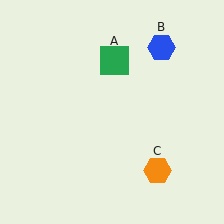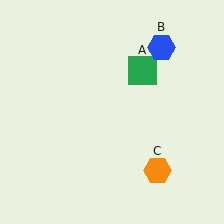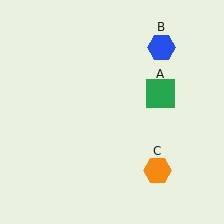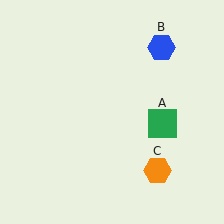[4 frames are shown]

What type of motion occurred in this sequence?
The green square (object A) rotated clockwise around the center of the scene.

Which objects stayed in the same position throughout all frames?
Blue hexagon (object B) and orange hexagon (object C) remained stationary.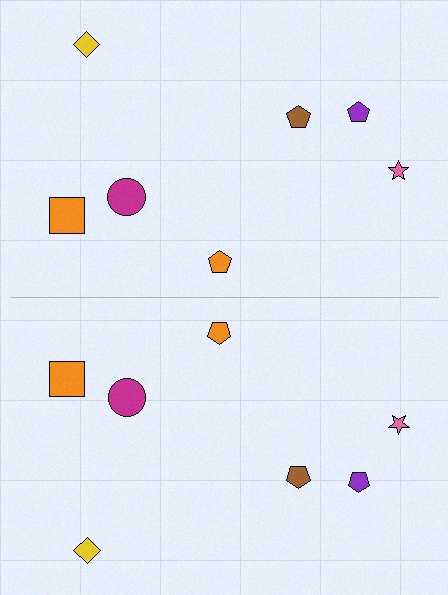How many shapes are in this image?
There are 14 shapes in this image.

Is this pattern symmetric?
Yes, this pattern has bilateral (reflection) symmetry.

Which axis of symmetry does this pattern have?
The pattern has a horizontal axis of symmetry running through the center of the image.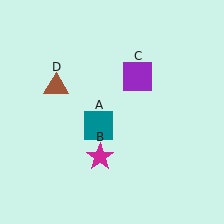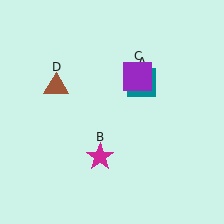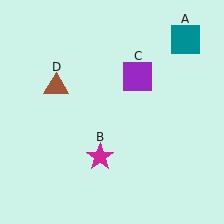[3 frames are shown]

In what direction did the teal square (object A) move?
The teal square (object A) moved up and to the right.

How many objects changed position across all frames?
1 object changed position: teal square (object A).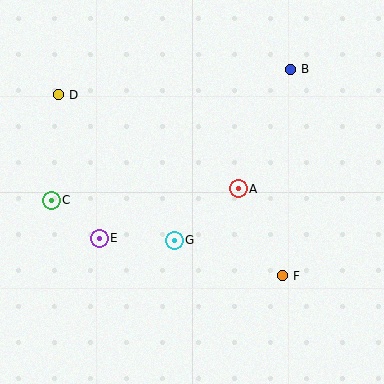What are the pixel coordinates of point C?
Point C is at (51, 200).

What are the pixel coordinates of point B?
Point B is at (290, 69).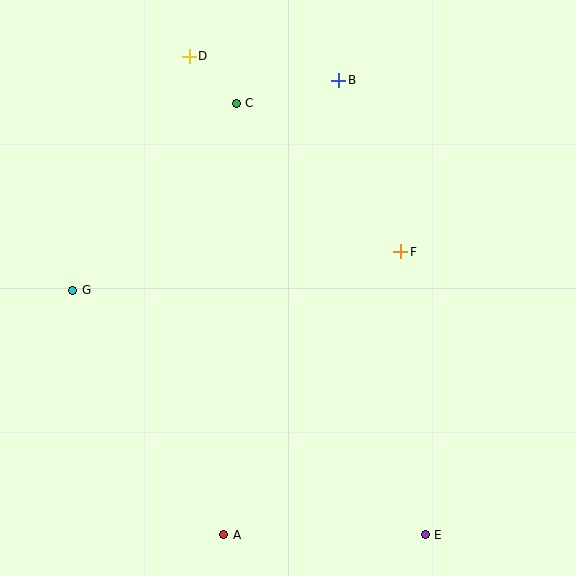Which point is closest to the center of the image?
Point F at (401, 252) is closest to the center.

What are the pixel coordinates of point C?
Point C is at (236, 103).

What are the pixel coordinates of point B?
Point B is at (339, 80).